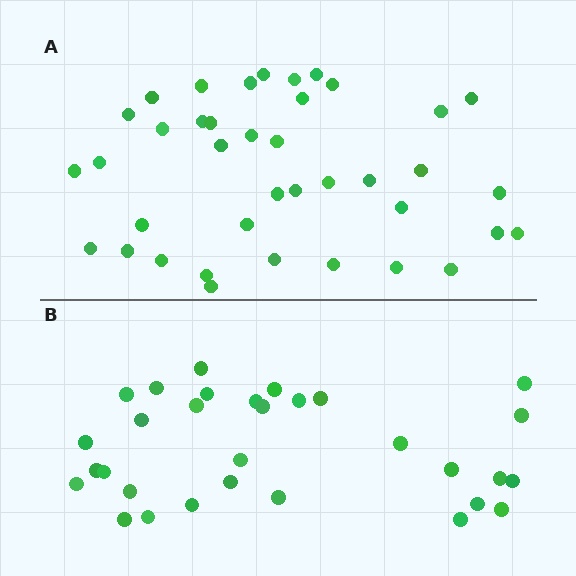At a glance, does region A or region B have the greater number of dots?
Region A (the top region) has more dots.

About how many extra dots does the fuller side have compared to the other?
Region A has roughly 8 or so more dots than region B.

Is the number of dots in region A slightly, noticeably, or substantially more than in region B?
Region A has noticeably more, but not dramatically so. The ratio is roughly 1.3 to 1.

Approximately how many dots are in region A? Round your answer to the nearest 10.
About 40 dots. (The exact count is 39, which rounds to 40.)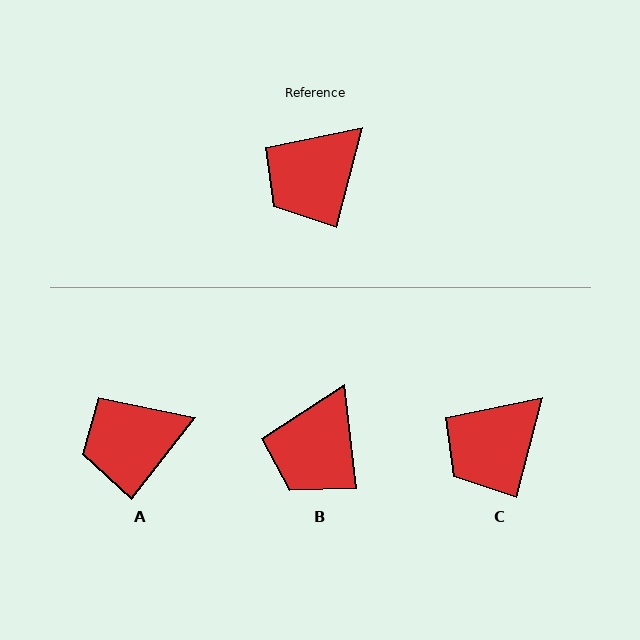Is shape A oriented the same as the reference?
No, it is off by about 24 degrees.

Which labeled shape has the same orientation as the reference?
C.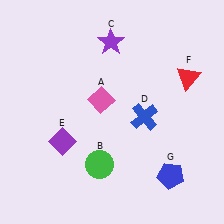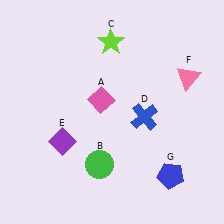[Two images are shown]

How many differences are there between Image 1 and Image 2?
There are 2 differences between the two images.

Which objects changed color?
C changed from purple to lime. F changed from red to pink.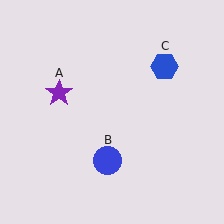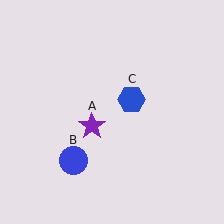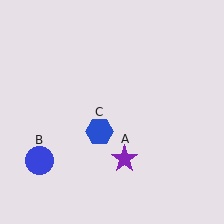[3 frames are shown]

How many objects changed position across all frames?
3 objects changed position: purple star (object A), blue circle (object B), blue hexagon (object C).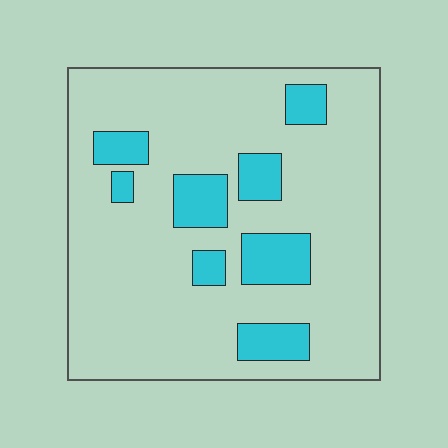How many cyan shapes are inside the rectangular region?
8.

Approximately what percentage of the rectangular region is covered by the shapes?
Approximately 15%.